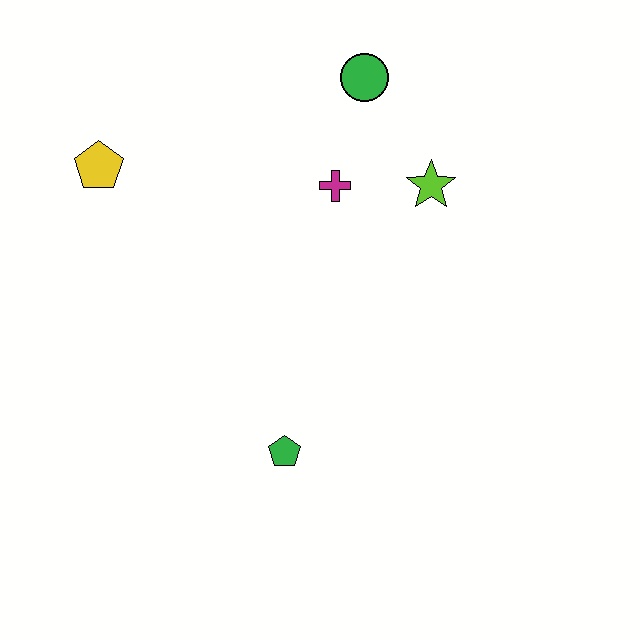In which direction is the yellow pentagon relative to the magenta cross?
The yellow pentagon is to the left of the magenta cross.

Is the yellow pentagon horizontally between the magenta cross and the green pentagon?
No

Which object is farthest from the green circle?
The green pentagon is farthest from the green circle.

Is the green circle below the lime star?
No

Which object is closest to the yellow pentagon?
The magenta cross is closest to the yellow pentagon.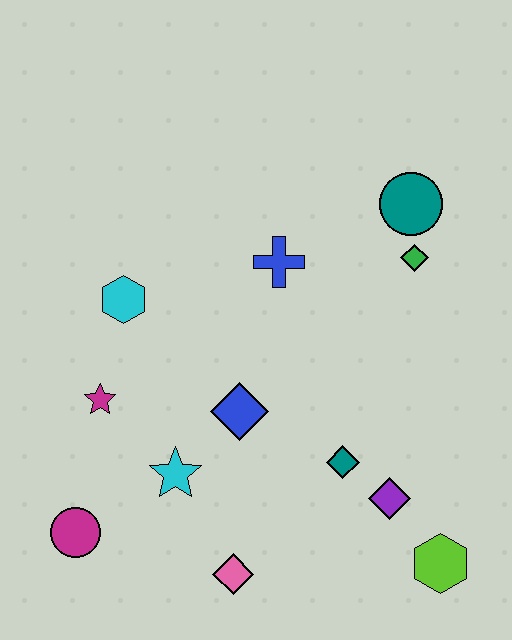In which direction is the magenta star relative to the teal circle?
The magenta star is to the left of the teal circle.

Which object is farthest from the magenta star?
The lime hexagon is farthest from the magenta star.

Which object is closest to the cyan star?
The blue diamond is closest to the cyan star.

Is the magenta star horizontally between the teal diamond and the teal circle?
No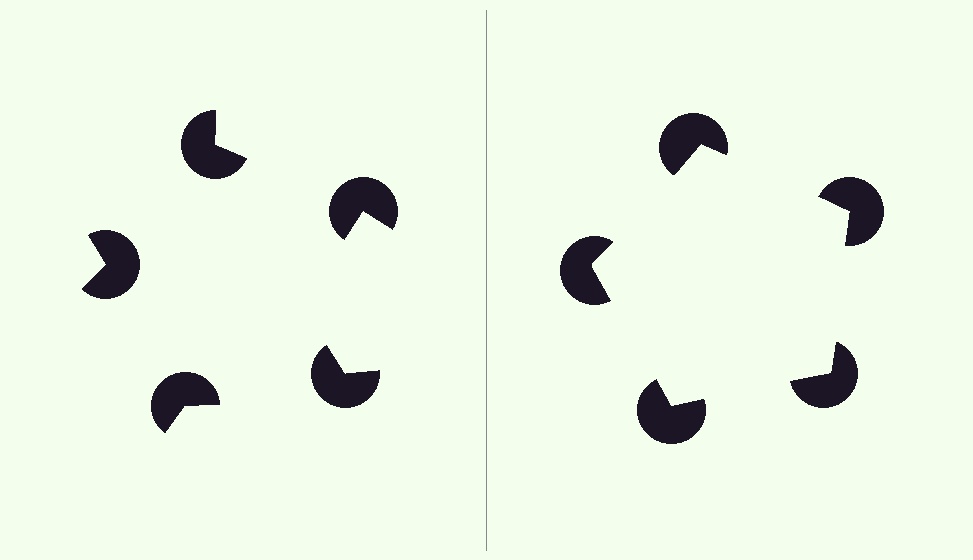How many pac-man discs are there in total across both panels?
10 — 5 on each side.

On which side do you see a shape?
An illusory pentagon appears on the right side. On the left side the wedge cuts are rotated, so no coherent shape forms.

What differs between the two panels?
The pac-man discs are positioned identically on both sides; only the wedge orientations differ. On the right they align to a pentagon; on the left they are misaligned.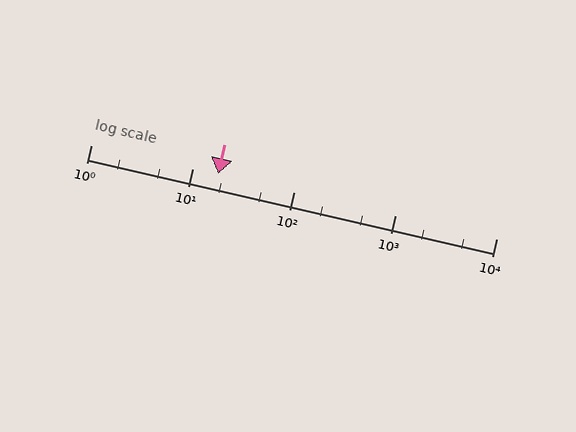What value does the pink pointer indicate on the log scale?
The pointer indicates approximately 18.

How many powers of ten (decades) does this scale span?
The scale spans 4 decades, from 1 to 10000.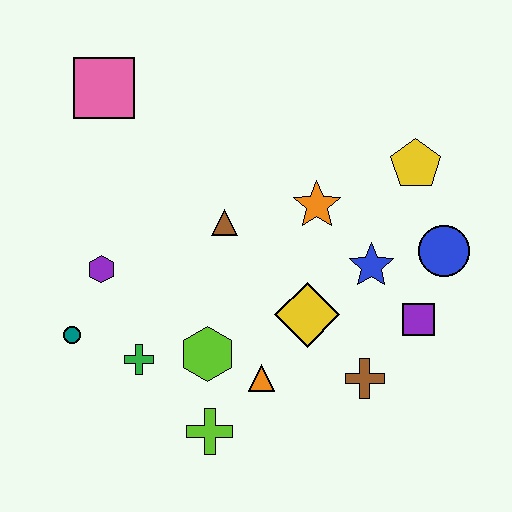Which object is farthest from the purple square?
The pink square is farthest from the purple square.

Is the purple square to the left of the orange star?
No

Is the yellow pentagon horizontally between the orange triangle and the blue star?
No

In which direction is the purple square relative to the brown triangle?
The purple square is to the right of the brown triangle.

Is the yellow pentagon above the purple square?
Yes